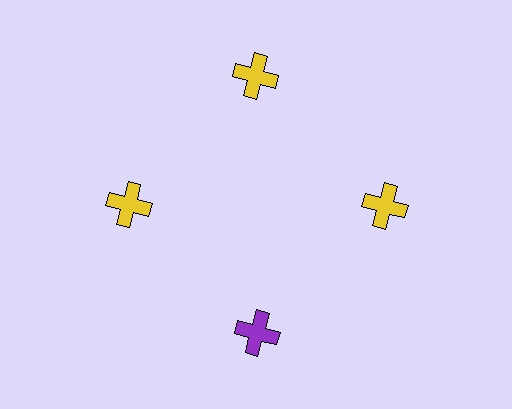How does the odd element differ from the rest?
It has a different color: purple instead of yellow.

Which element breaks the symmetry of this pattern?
The purple cross at roughly the 6 o'clock position breaks the symmetry. All other shapes are yellow crosses.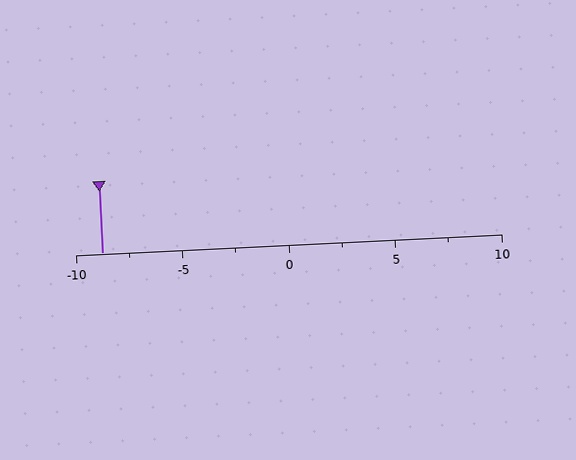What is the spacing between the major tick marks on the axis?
The major ticks are spaced 5 apart.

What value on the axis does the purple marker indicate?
The marker indicates approximately -8.8.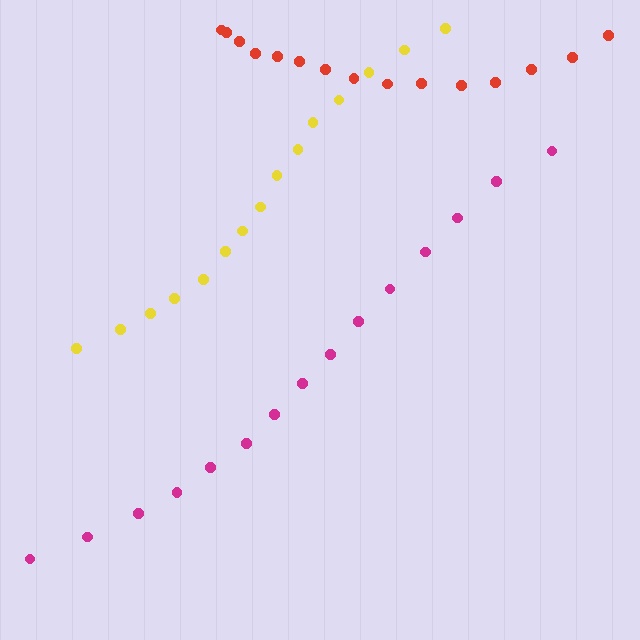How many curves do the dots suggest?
There are 3 distinct paths.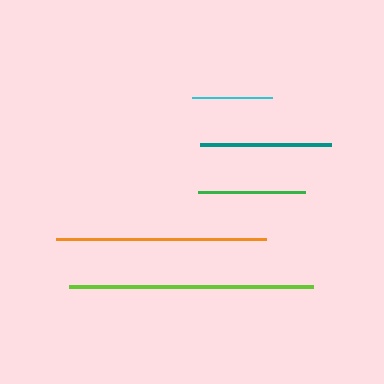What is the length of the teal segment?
The teal segment is approximately 131 pixels long.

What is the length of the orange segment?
The orange segment is approximately 209 pixels long.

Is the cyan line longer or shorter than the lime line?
The lime line is longer than the cyan line.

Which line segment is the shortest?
The cyan line is the shortest at approximately 80 pixels.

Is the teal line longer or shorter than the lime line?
The lime line is longer than the teal line.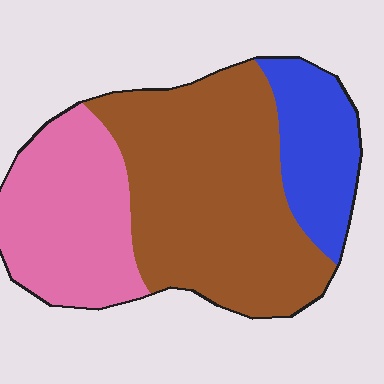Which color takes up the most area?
Brown, at roughly 50%.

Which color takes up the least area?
Blue, at roughly 20%.